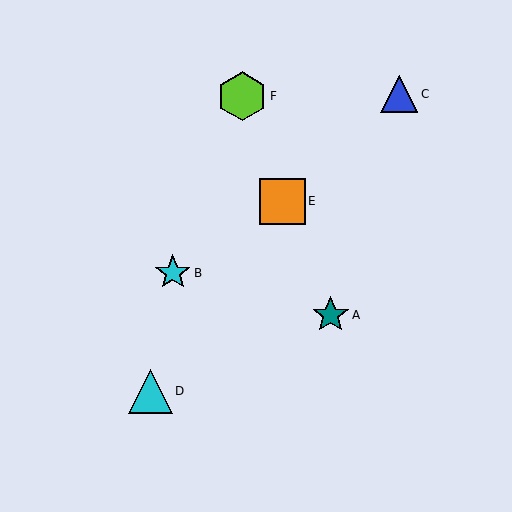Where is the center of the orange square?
The center of the orange square is at (282, 201).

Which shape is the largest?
The lime hexagon (labeled F) is the largest.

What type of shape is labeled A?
Shape A is a teal star.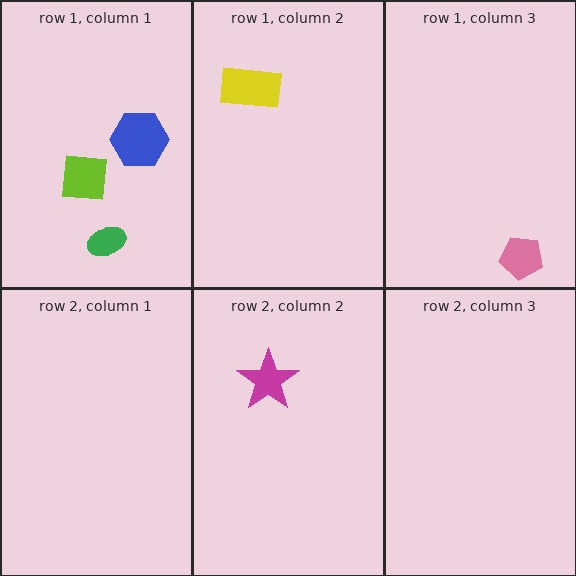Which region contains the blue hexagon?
The row 1, column 1 region.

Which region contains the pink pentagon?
The row 1, column 3 region.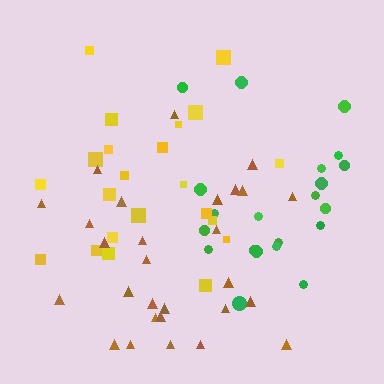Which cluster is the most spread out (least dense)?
Yellow.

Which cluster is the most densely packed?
Brown.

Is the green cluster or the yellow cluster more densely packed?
Green.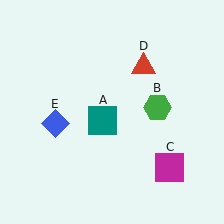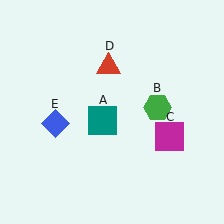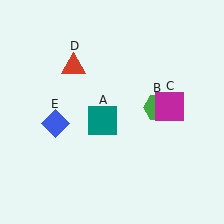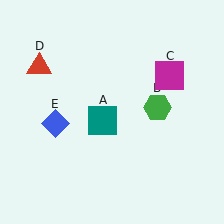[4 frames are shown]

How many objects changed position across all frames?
2 objects changed position: magenta square (object C), red triangle (object D).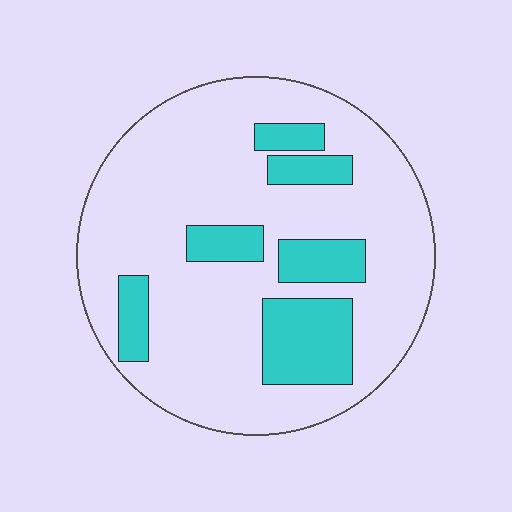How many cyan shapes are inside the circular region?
6.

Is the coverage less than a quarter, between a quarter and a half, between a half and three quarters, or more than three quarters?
Less than a quarter.